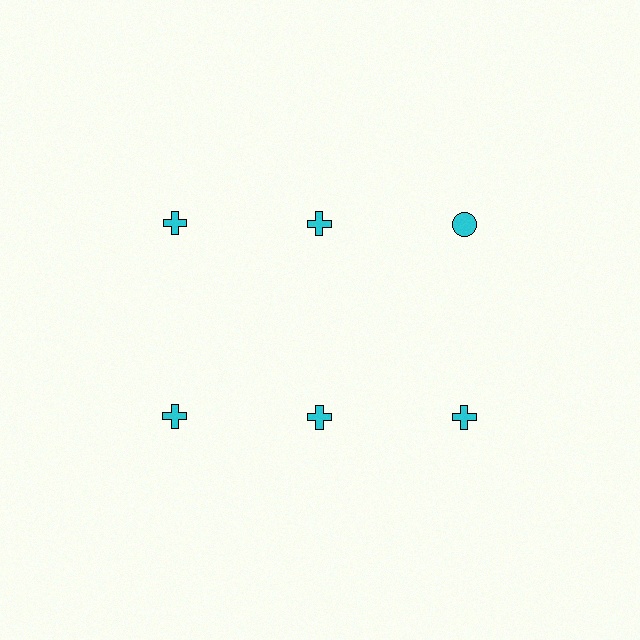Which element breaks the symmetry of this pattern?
The cyan circle in the top row, center column breaks the symmetry. All other shapes are cyan crosses.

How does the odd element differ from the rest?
It has a different shape: circle instead of cross.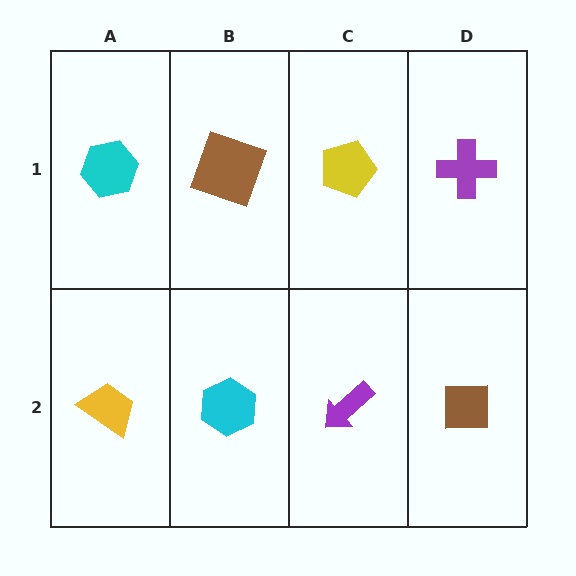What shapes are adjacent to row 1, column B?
A cyan hexagon (row 2, column B), a cyan hexagon (row 1, column A), a yellow pentagon (row 1, column C).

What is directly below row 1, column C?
A purple arrow.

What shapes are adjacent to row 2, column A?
A cyan hexagon (row 1, column A), a cyan hexagon (row 2, column B).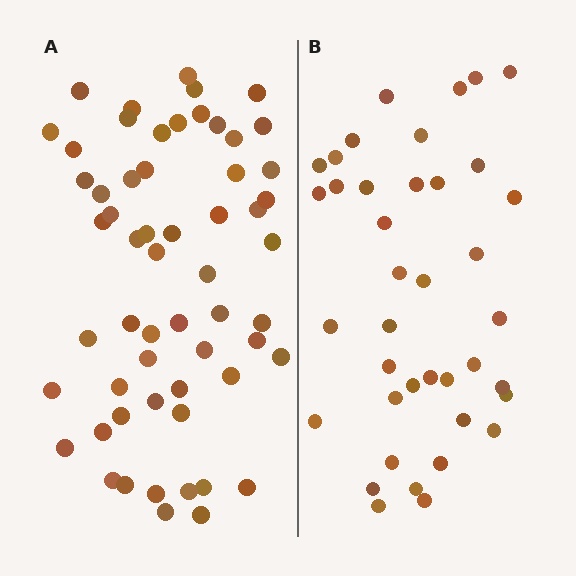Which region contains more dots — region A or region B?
Region A (the left region) has more dots.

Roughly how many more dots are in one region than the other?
Region A has approximately 20 more dots than region B.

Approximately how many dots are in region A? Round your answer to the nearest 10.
About 60 dots. (The exact count is 58, which rounds to 60.)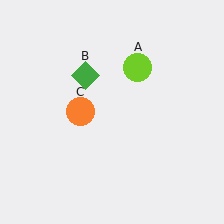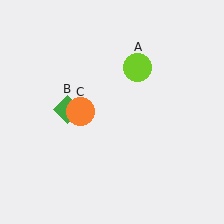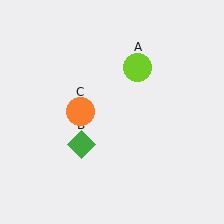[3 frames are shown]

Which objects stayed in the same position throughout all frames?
Lime circle (object A) and orange circle (object C) remained stationary.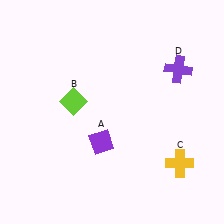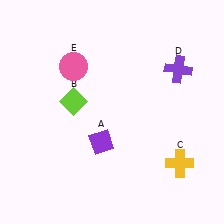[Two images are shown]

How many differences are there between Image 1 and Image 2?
There is 1 difference between the two images.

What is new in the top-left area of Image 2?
A pink circle (E) was added in the top-left area of Image 2.